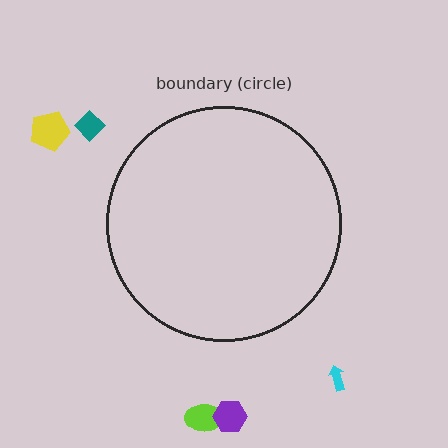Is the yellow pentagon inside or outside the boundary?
Outside.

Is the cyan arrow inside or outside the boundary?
Outside.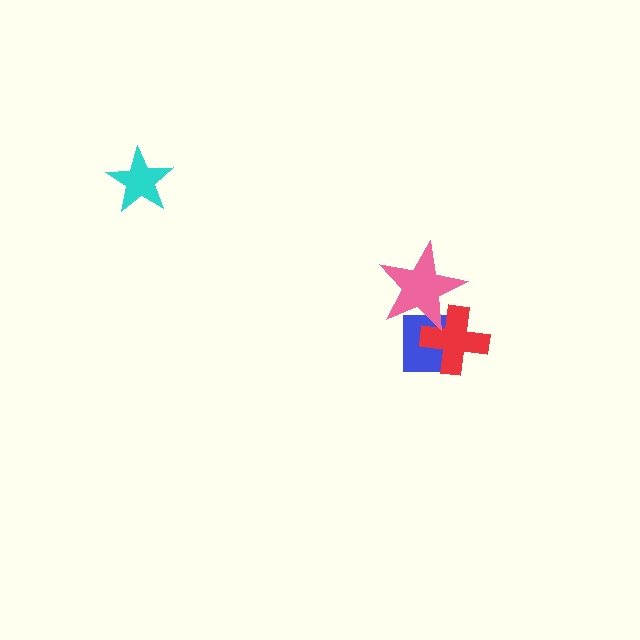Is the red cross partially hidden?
Yes, it is partially covered by another shape.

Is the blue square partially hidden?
Yes, it is partially covered by another shape.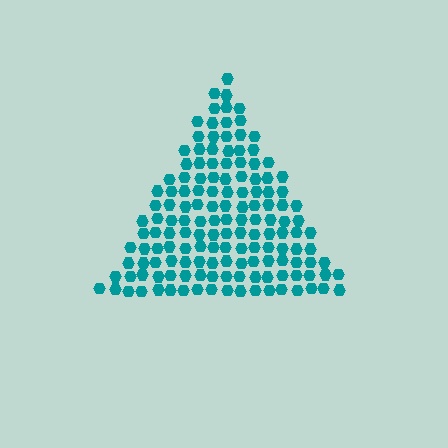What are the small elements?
The small elements are hexagons.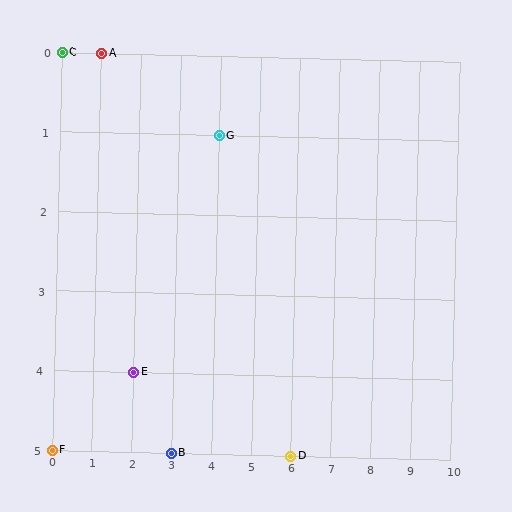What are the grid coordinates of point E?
Point E is at grid coordinates (2, 4).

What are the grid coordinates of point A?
Point A is at grid coordinates (1, 0).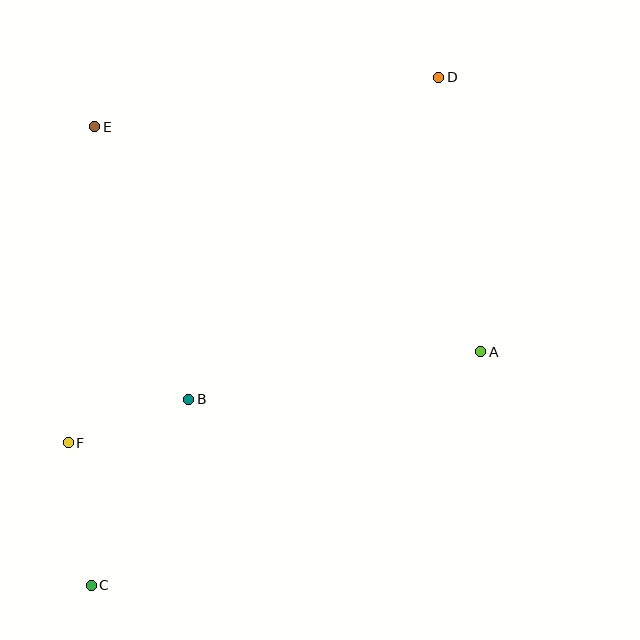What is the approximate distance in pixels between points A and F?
The distance between A and F is approximately 423 pixels.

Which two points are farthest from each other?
Points C and D are farthest from each other.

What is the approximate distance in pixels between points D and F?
The distance between D and F is approximately 521 pixels.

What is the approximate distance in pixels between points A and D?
The distance between A and D is approximately 278 pixels.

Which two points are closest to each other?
Points B and F are closest to each other.